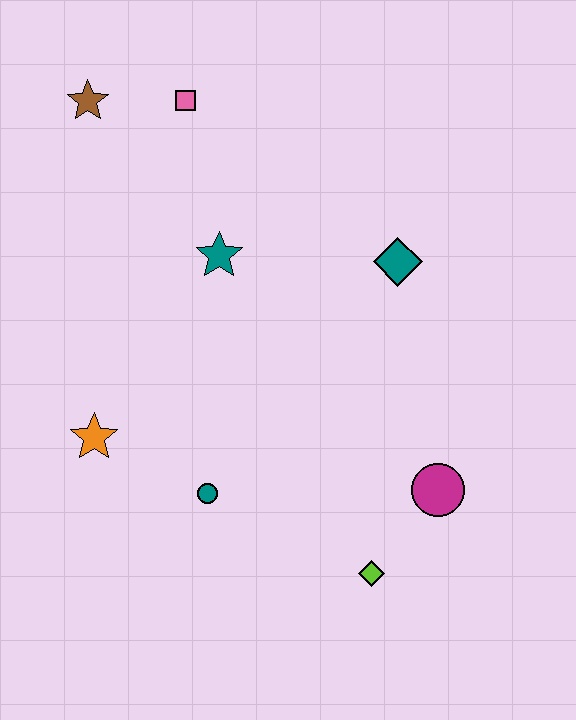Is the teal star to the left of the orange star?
No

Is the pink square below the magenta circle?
No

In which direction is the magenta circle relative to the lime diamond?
The magenta circle is above the lime diamond.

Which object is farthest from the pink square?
The lime diamond is farthest from the pink square.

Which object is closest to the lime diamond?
The magenta circle is closest to the lime diamond.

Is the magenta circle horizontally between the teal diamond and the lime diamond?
No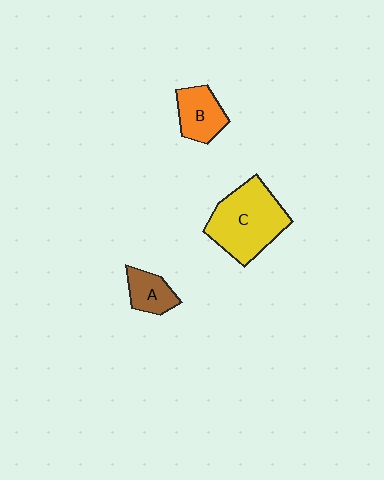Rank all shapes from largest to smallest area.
From largest to smallest: C (yellow), B (orange), A (brown).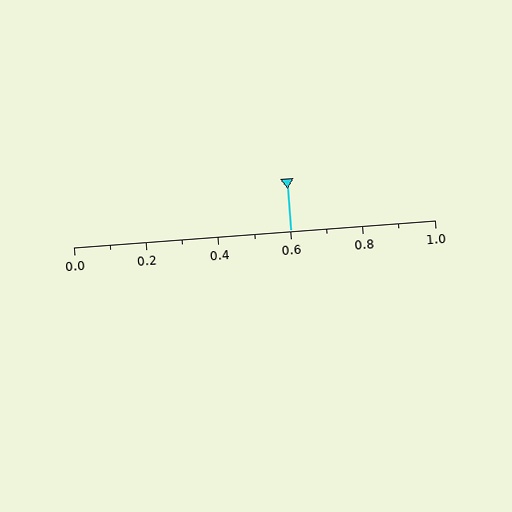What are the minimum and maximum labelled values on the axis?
The axis runs from 0.0 to 1.0.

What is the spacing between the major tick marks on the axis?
The major ticks are spaced 0.2 apart.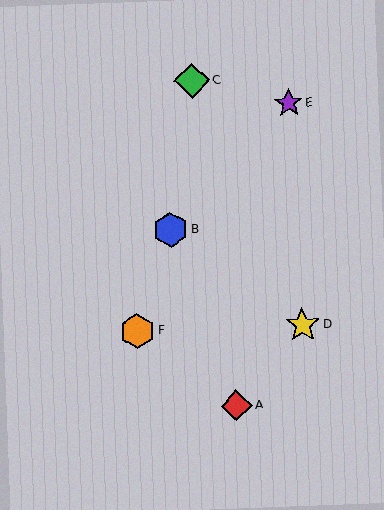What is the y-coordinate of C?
Object C is at y≈81.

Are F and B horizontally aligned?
No, F is at y≈331 and B is at y≈230.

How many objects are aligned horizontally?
2 objects (D, F) are aligned horizontally.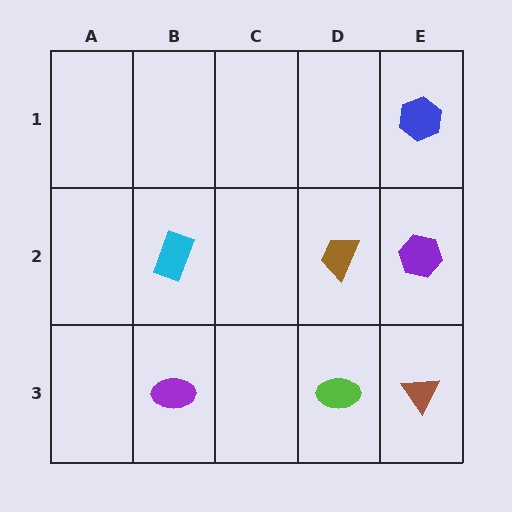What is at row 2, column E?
A purple hexagon.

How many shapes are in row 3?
3 shapes.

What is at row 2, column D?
A brown trapezoid.